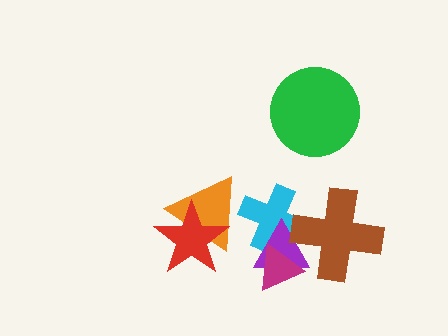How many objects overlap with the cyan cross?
4 objects overlap with the cyan cross.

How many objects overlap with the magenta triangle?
2 objects overlap with the magenta triangle.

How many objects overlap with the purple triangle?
3 objects overlap with the purple triangle.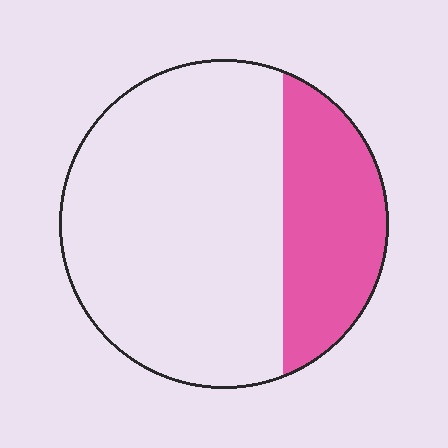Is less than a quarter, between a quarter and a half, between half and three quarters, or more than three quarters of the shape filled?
Between a quarter and a half.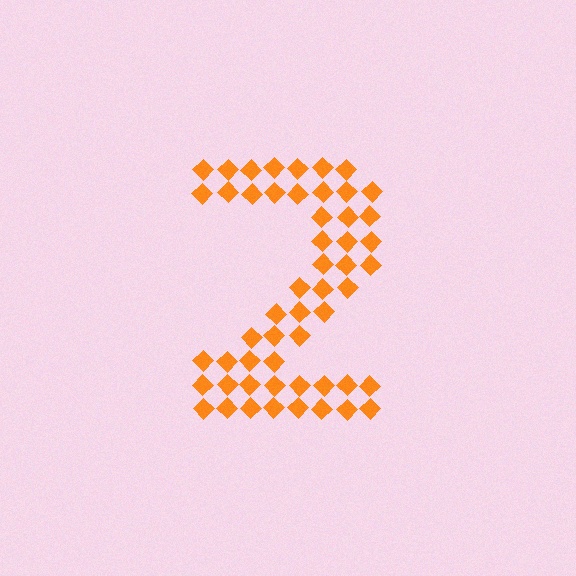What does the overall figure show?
The overall figure shows the digit 2.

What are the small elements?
The small elements are diamonds.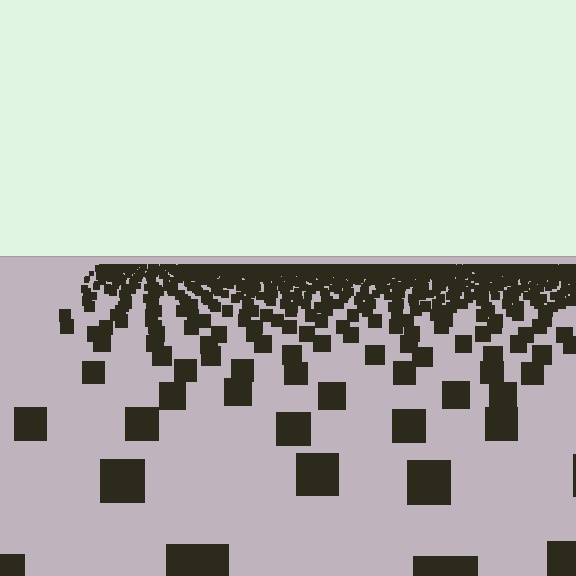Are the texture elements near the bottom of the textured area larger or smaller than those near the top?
Larger. Near the bottom, elements are closer to the viewer and appear at a bigger on-screen size.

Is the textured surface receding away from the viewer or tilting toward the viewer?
The surface is receding away from the viewer. Texture elements get smaller and denser toward the top.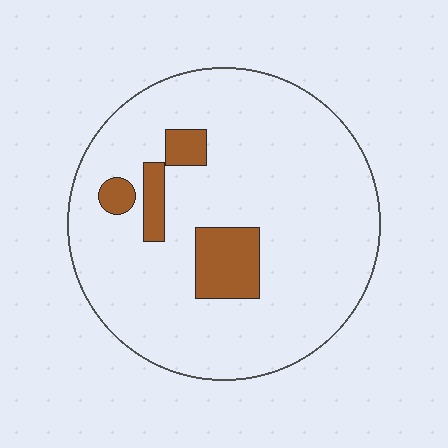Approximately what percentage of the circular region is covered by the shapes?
Approximately 10%.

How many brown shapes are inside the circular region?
4.